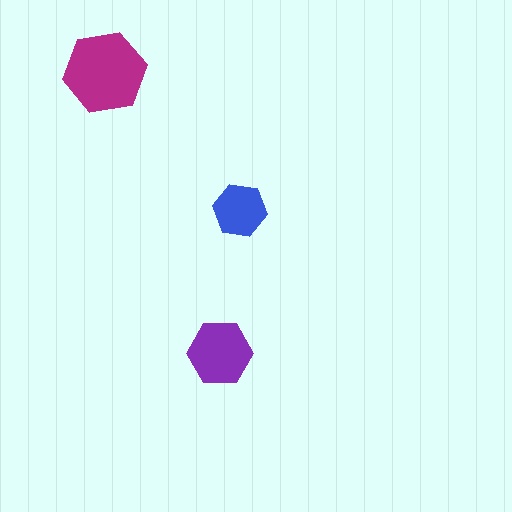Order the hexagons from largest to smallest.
the magenta one, the purple one, the blue one.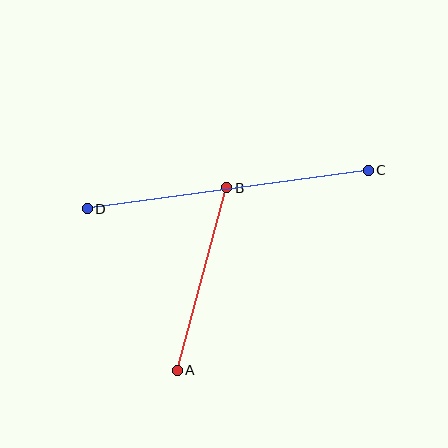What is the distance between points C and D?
The distance is approximately 283 pixels.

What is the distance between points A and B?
The distance is approximately 189 pixels.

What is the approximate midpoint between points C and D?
The midpoint is at approximately (228, 190) pixels.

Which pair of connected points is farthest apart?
Points C and D are farthest apart.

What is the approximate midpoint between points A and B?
The midpoint is at approximately (202, 279) pixels.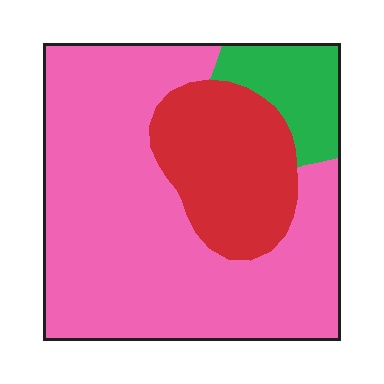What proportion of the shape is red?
Red takes up about one fifth (1/5) of the shape.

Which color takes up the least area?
Green, at roughly 10%.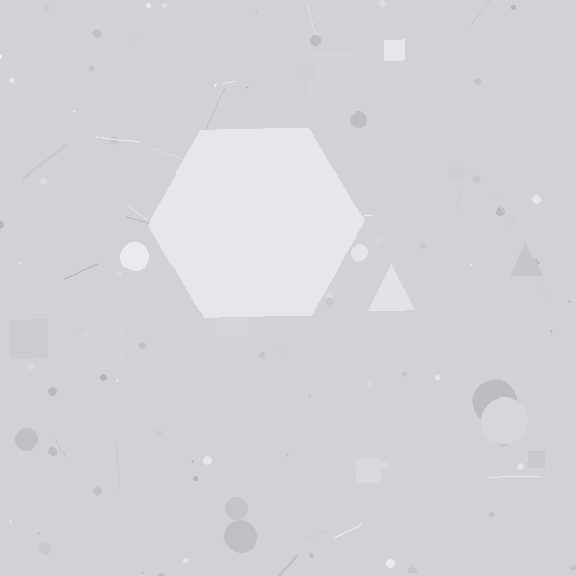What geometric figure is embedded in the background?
A hexagon is embedded in the background.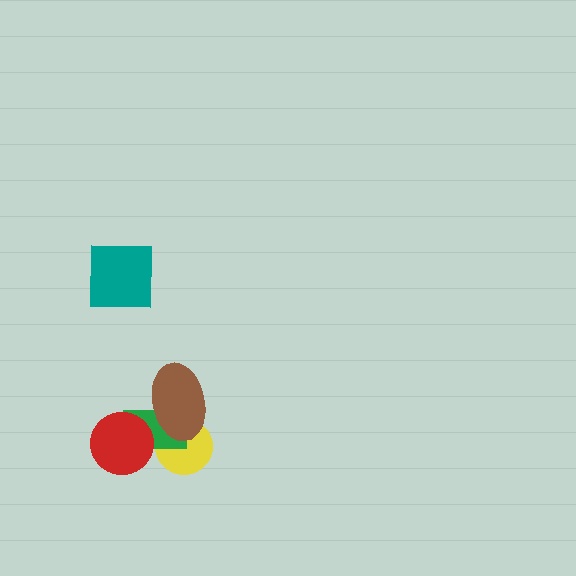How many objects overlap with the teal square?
0 objects overlap with the teal square.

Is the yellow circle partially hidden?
Yes, it is partially covered by another shape.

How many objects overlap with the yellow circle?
2 objects overlap with the yellow circle.